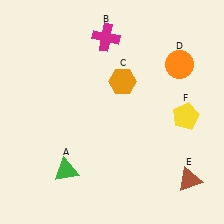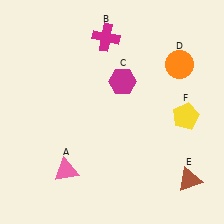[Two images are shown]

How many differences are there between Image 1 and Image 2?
There are 2 differences between the two images.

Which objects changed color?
A changed from green to pink. C changed from orange to magenta.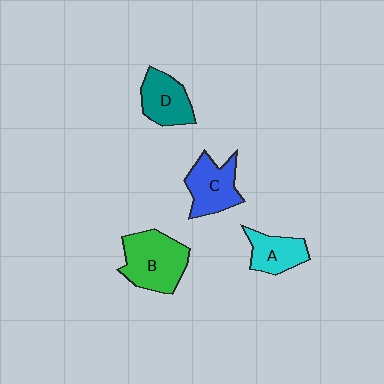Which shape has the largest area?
Shape B (green).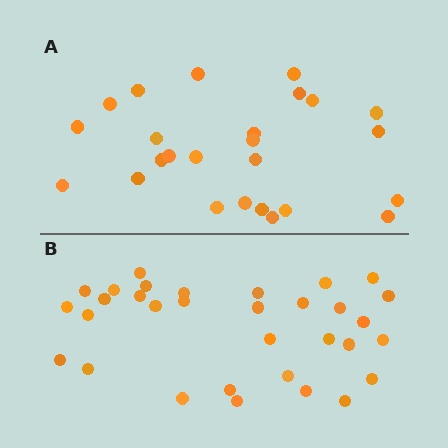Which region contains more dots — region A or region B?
Region B (the bottom region) has more dots.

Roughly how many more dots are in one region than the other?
Region B has roughly 8 or so more dots than region A.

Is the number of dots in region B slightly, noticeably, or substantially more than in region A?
Region B has noticeably more, but not dramatically so. The ratio is roughly 1.3 to 1.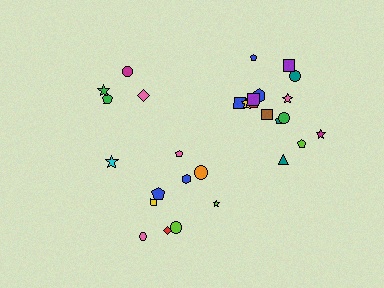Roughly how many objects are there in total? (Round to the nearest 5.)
Roughly 30 objects in total.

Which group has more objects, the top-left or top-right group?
The top-right group.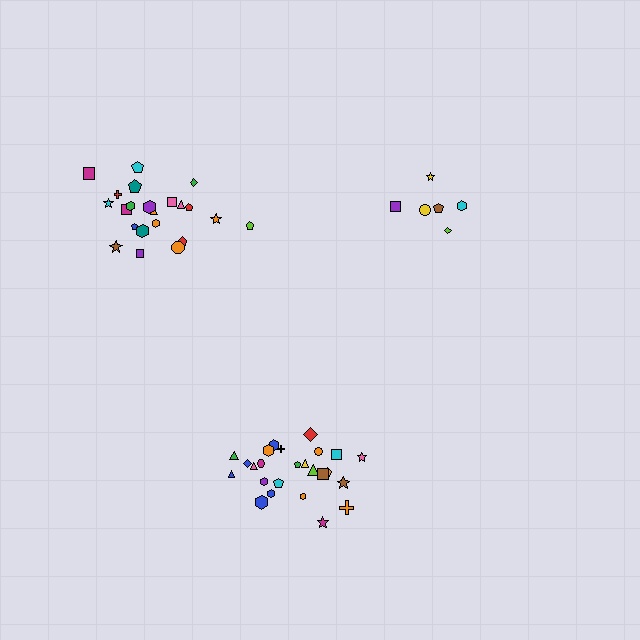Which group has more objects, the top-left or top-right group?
The top-left group.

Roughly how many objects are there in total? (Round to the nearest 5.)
Roughly 55 objects in total.